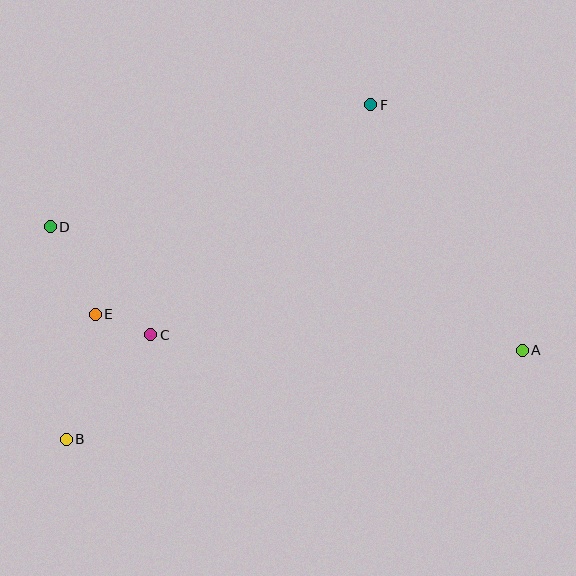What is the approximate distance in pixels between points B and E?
The distance between B and E is approximately 129 pixels.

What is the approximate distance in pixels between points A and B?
The distance between A and B is approximately 464 pixels.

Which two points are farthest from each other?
Points A and D are farthest from each other.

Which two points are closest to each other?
Points C and E are closest to each other.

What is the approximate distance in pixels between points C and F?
The distance between C and F is approximately 318 pixels.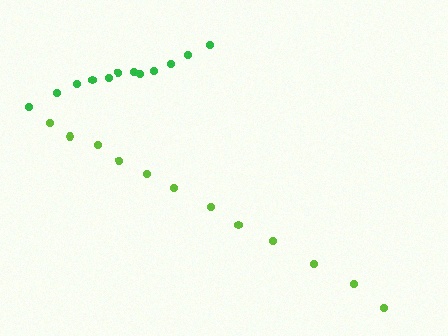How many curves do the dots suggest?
There are 2 distinct paths.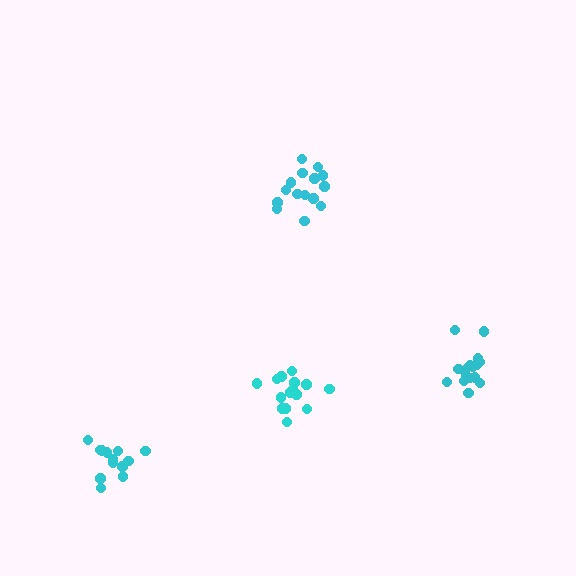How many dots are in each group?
Group 1: 16 dots, Group 2: 15 dots, Group 3: 15 dots, Group 4: 13 dots (59 total).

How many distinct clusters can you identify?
There are 4 distinct clusters.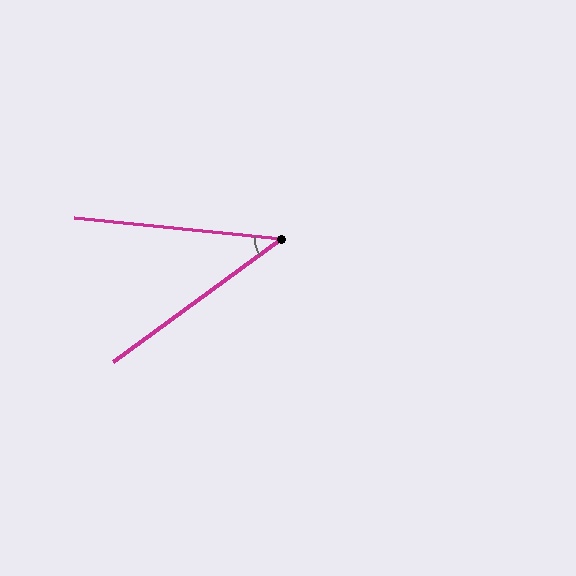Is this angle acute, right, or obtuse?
It is acute.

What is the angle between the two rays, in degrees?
Approximately 42 degrees.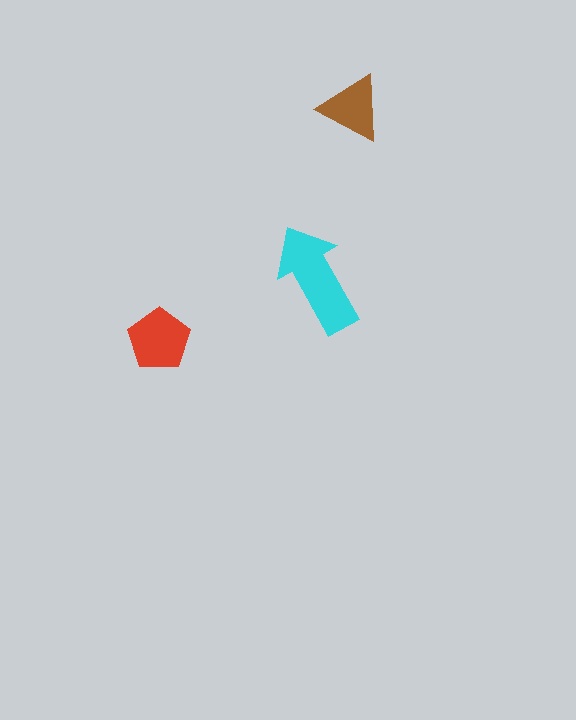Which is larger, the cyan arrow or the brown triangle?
The cyan arrow.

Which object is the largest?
The cyan arrow.